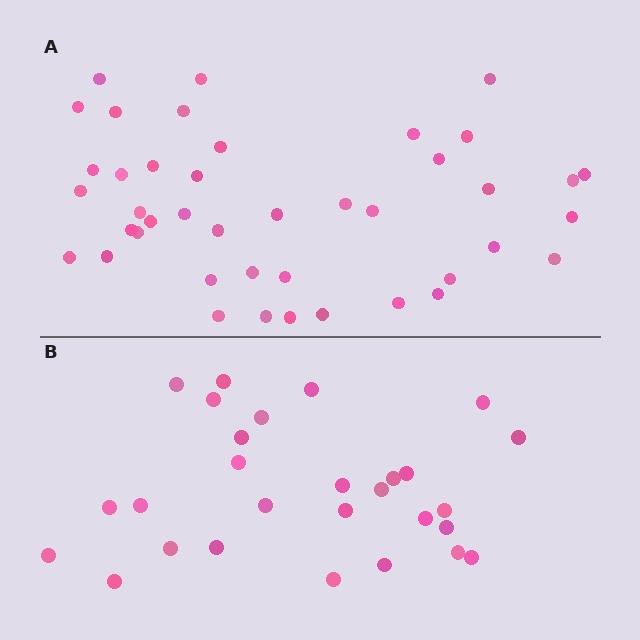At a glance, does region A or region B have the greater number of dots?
Region A (the top region) has more dots.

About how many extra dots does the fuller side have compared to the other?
Region A has approximately 15 more dots than region B.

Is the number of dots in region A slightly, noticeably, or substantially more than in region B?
Region A has substantially more. The ratio is roughly 1.5 to 1.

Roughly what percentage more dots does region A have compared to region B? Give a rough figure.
About 50% more.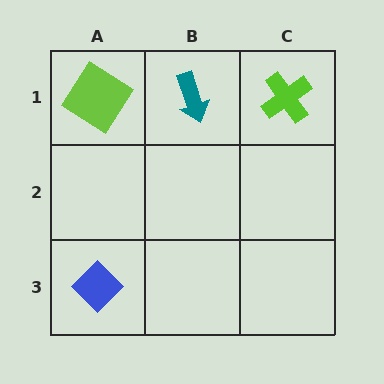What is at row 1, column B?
A teal arrow.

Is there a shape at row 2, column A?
No, that cell is empty.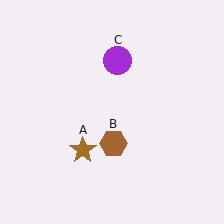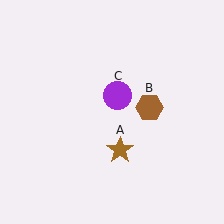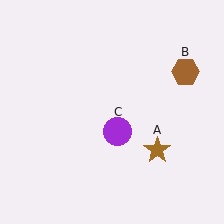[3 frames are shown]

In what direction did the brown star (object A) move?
The brown star (object A) moved right.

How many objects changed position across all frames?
3 objects changed position: brown star (object A), brown hexagon (object B), purple circle (object C).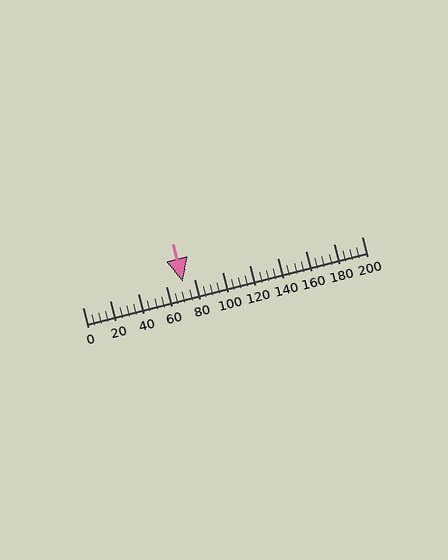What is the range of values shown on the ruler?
The ruler shows values from 0 to 200.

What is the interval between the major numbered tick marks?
The major tick marks are spaced 20 units apart.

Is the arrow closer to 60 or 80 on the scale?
The arrow is closer to 80.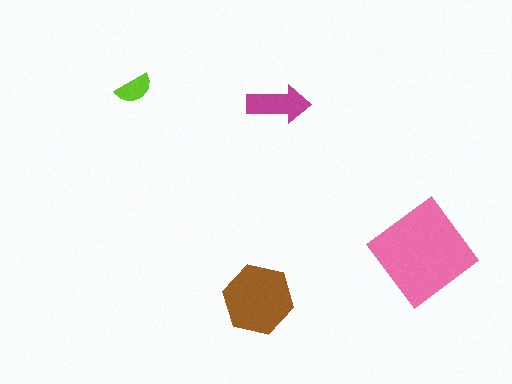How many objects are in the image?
There are 4 objects in the image.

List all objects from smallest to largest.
The lime semicircle, the magenta arrow, the brown hexagon, the pink diamond.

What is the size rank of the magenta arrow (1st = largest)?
3rd.